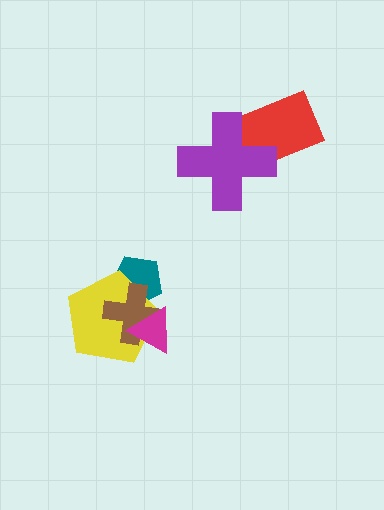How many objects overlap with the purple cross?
1 object overlaps with the purple cross.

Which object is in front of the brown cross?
The magenta triangle is in front of the brown cross.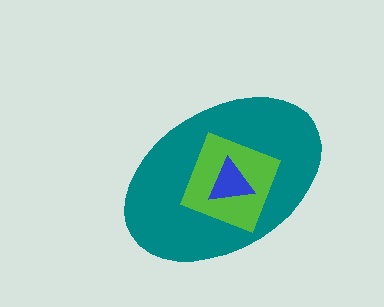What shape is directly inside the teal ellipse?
The lime diamond.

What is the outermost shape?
The teal ellipse.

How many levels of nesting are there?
3.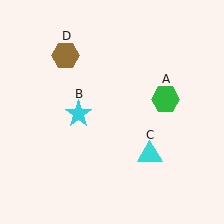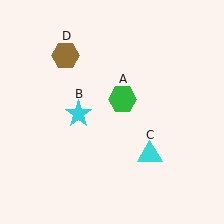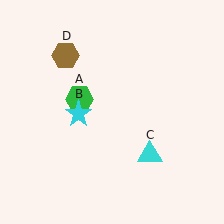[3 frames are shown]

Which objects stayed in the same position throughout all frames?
Cyan star (object B) and cyan triangle (object C) and brown hexagon (object D) remained stationary.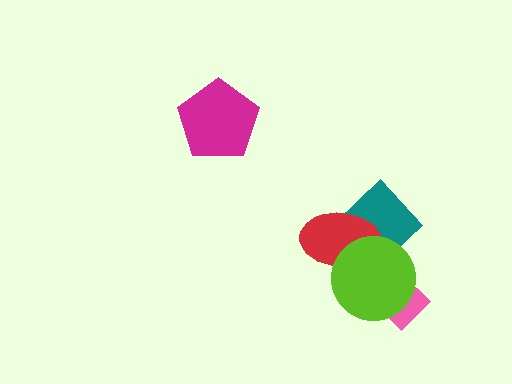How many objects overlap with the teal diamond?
2 objects overlap with the teal diamond.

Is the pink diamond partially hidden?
Yes, it is partially covered by another shape.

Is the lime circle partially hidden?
No, no other shape covers it.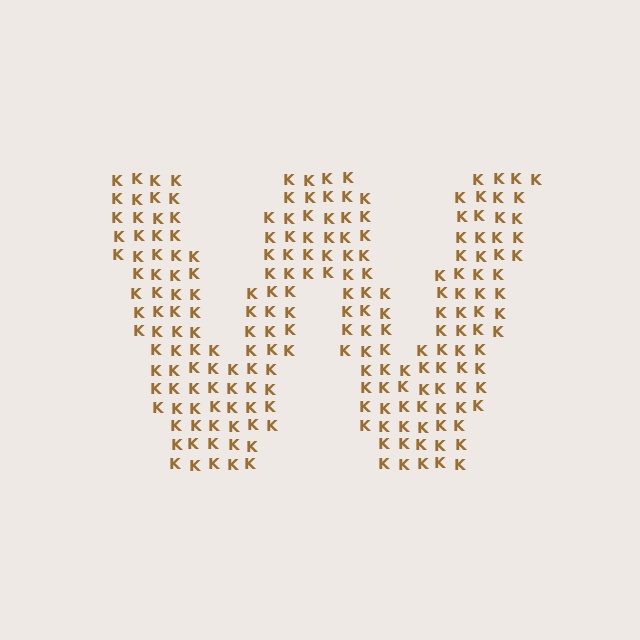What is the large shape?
The large shape is the letter W.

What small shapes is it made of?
It is made of small letter K's.